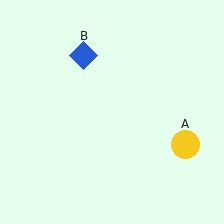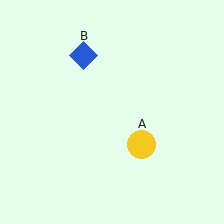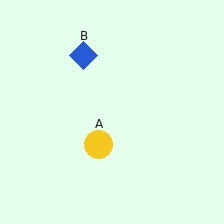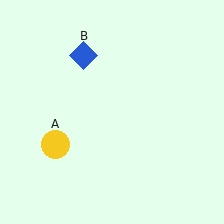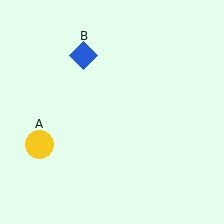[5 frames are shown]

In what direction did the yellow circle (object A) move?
The yellow circle (object A) moved left.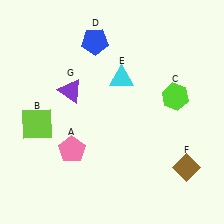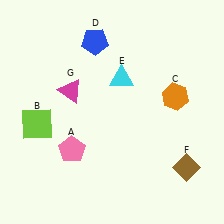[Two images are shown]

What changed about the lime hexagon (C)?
In Image 1, C is lime. In Image 2, it changed to orange.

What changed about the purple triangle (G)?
In Image 1, G is purple. In Image 2, it changed to magenta.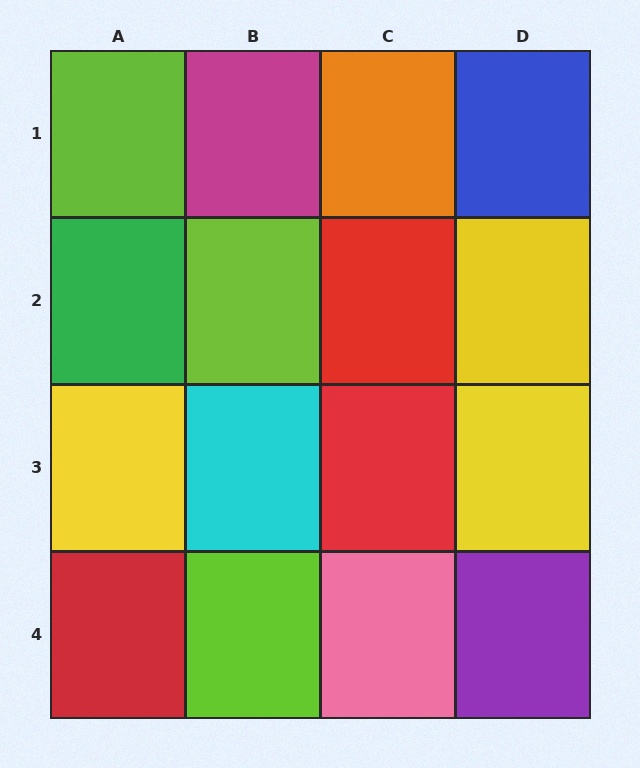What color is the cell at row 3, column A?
Yellow.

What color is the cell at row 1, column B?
Magenta.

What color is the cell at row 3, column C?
Red.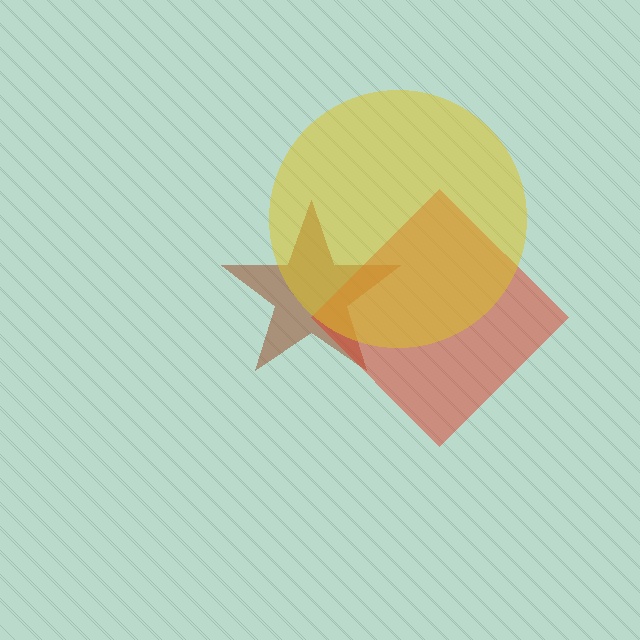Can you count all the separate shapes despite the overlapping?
Yes, there are 3 separate shapes.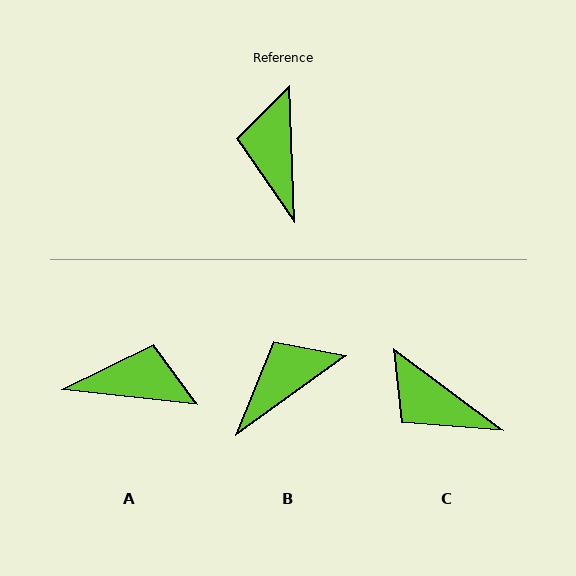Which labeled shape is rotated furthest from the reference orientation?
A, about 98 degrees away.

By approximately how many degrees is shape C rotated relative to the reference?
Approximately 51 degrees counter-clockwise.